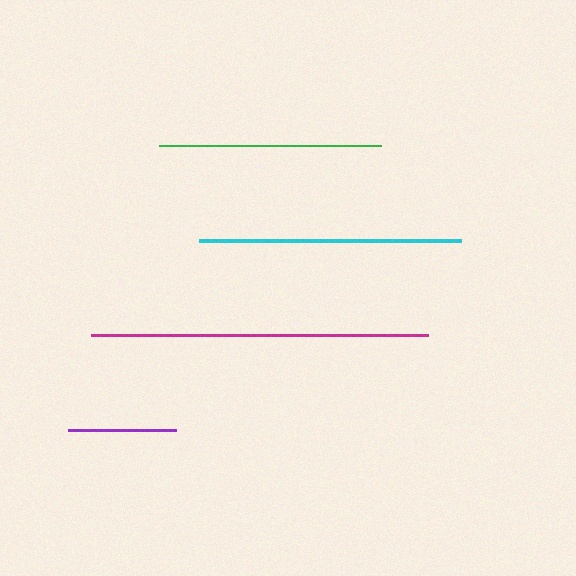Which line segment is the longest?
The magenta line is the longest at approximately 337 pixels.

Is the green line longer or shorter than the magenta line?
The magenta line is longer than the green line.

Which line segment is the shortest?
The purple line is the shortest at approximately 108 pixels.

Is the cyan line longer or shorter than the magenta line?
The magenta line is longer than the cyan line.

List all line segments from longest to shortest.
From longest to shortest: magenta, cyan, green, purple.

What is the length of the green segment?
The green segment is approximately 222 pixels long.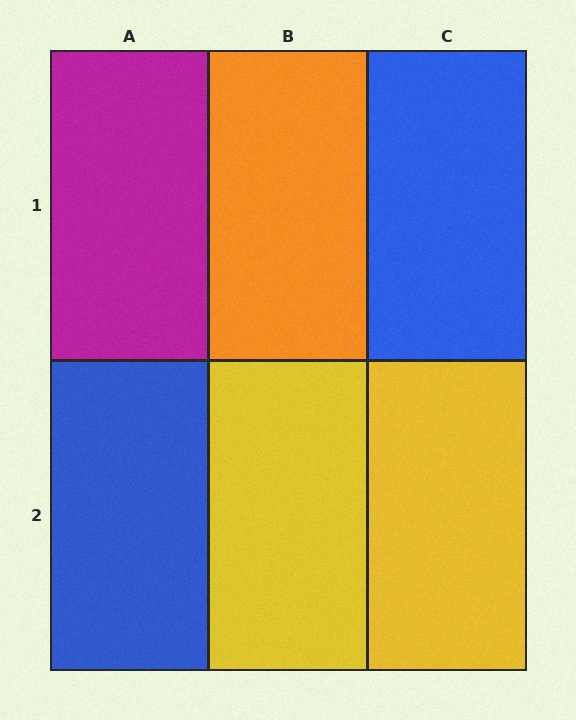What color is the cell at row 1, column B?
Orange.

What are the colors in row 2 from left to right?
Blue, yellow, yellow.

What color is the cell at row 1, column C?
Blue.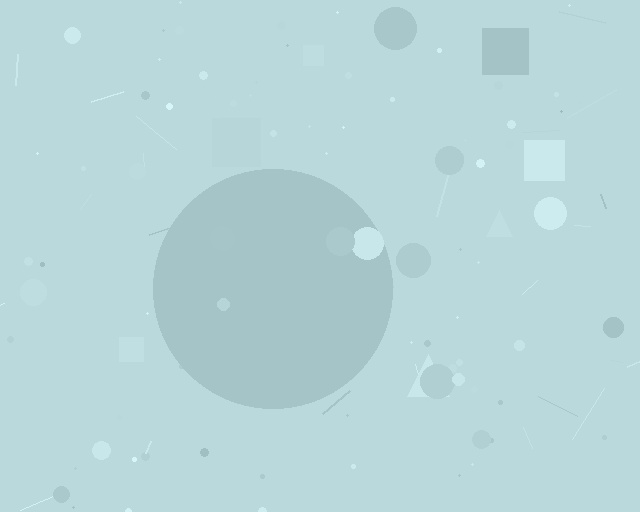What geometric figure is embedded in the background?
A circle is embedded in the background.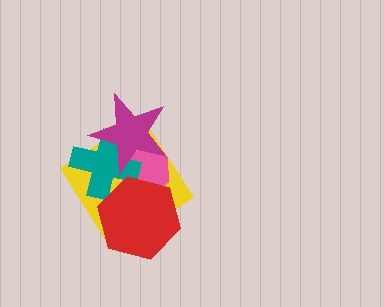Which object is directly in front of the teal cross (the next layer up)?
The magenta star is directly in front of the teal cross.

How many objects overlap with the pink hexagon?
4 objects overlap with the pink hexagon.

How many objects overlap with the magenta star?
3 objects overlap with the magenta star.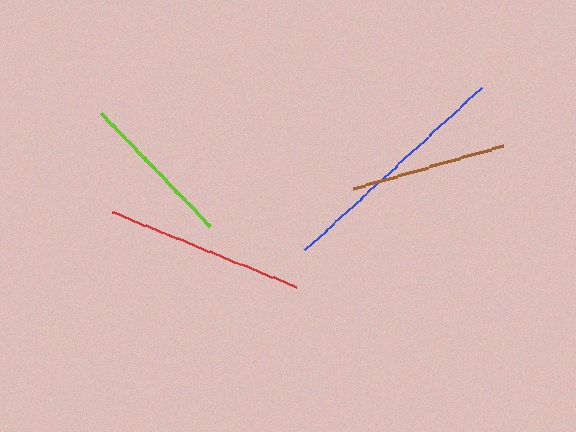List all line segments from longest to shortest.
From longest to shortest: blue, red, lime, brown.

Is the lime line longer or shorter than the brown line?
The lime line is longer than the brown line.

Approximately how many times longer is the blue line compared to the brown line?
The blue line is approximately 1.5 times the length of the brown line.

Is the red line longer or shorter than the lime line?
The red line is longer than the lime line.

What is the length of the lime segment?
The lime segment is approximately 158 pixels long.